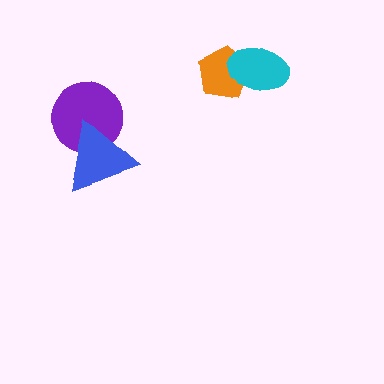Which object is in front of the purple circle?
The blue triangle is in front of the purple circle.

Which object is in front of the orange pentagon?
The cyan ellipse is in front of the orange pentagon.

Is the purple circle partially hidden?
Yes, it is partially covered by another shape.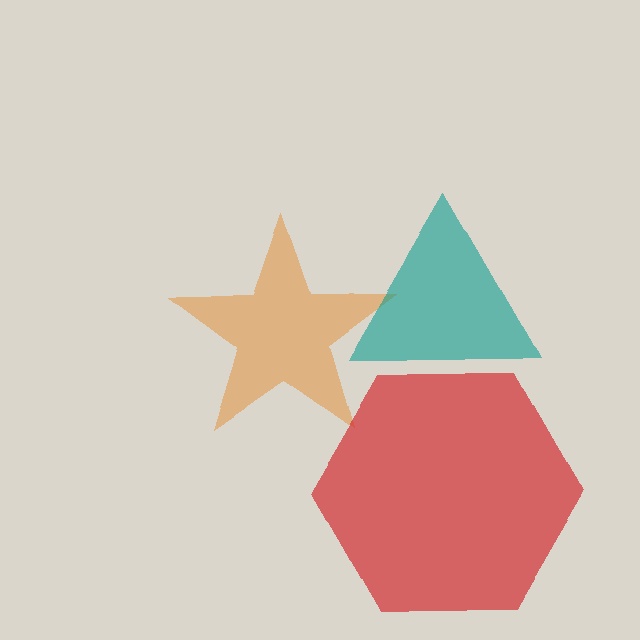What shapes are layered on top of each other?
The layered shapes are: an orange star, a red hexagon, a teal triangle.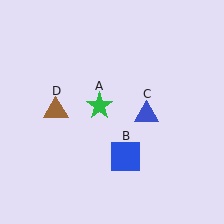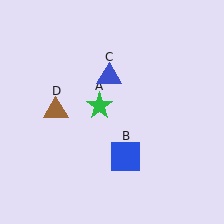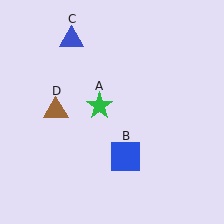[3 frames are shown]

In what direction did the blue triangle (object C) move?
The blue triangle (object C) moved up and to the left.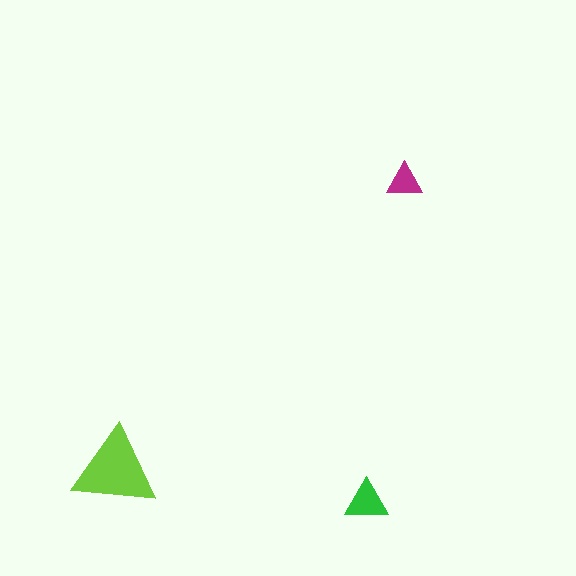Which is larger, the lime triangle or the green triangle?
The lime one.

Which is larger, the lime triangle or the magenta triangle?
The lime one.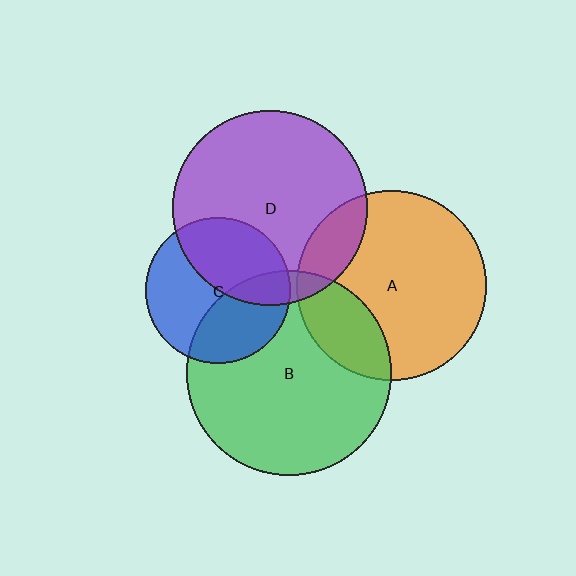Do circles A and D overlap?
Yes.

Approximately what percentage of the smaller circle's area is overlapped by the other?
Approximately 15%.